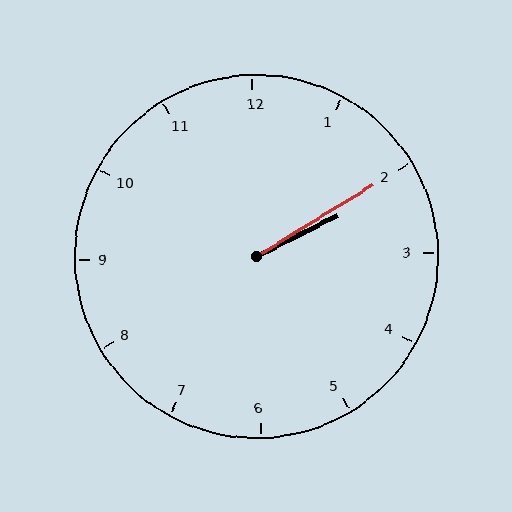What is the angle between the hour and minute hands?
Approximately 5 degrees.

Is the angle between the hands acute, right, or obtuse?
It is acute.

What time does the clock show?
2:10.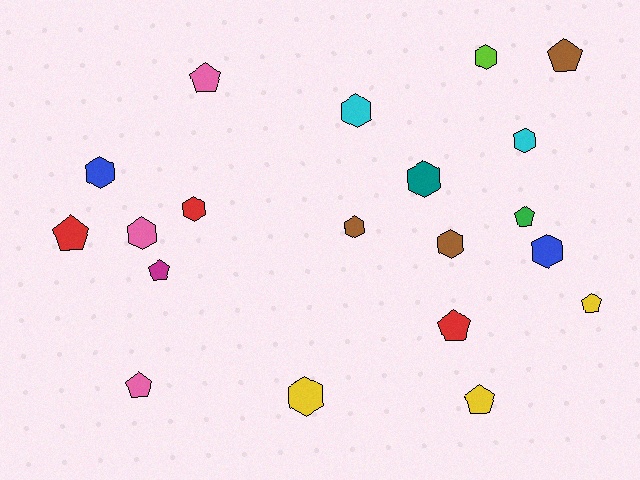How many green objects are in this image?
There is 1 green object.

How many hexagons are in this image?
There are 11 hexagons.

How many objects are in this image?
There are 20 objects.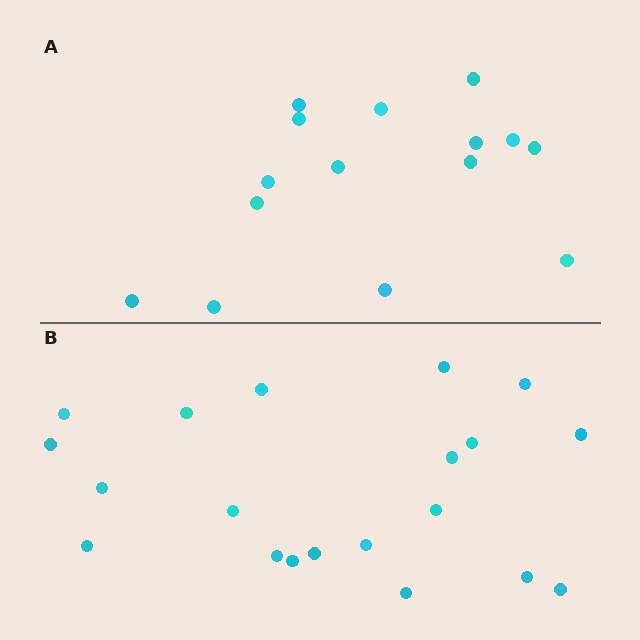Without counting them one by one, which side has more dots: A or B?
Region B (the bottom region) has more dots.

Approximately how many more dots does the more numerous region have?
Region B has about 5 more dots than region A.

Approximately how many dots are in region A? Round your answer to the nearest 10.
About 20 dots. (The exact count is 15, which rounds to 20.)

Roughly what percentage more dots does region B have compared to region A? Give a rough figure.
About 35% more.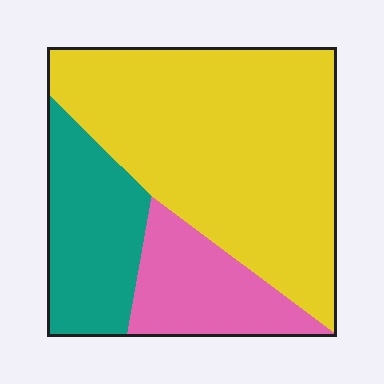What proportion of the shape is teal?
Teal covers about 20% of the shape.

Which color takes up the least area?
Pink, at roughly 20%.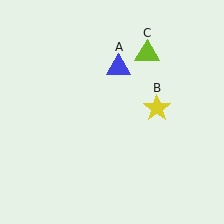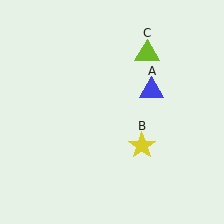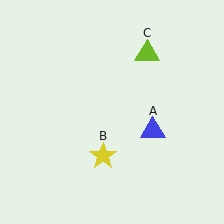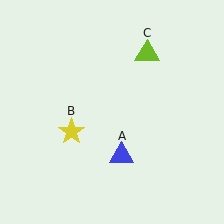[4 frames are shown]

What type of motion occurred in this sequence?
The blue triangle (object A), yellow star (object B) rotated clockwise around the center of the scene.